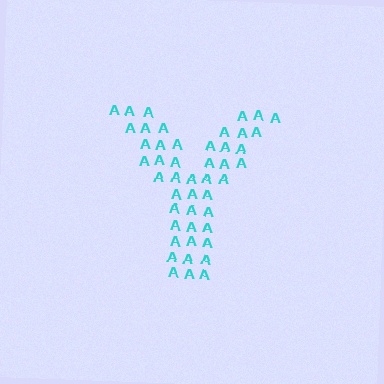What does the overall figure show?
The overall figure shows the letter Y.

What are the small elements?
The small elements are letter A's.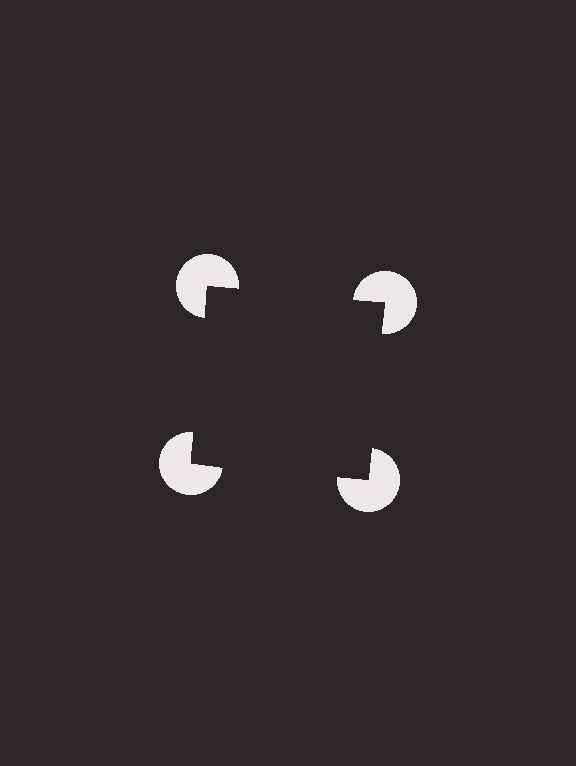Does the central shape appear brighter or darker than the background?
It typically appears slightly darker than the background, even though no actual brightness change is drawn.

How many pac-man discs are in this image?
There are 4 — one at each vertex of the illusory square.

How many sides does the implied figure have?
4 sides.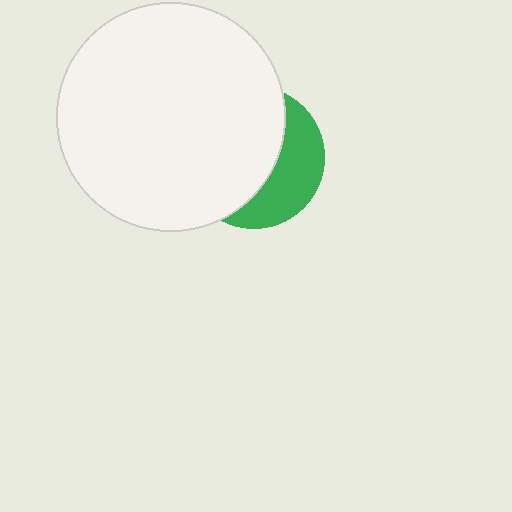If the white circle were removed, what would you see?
You would see the complete green circle.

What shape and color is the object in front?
The object in front is a white circle.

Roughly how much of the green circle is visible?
A small part of it is visible (roughly 37%).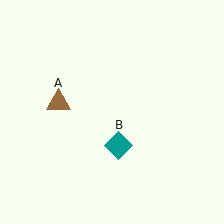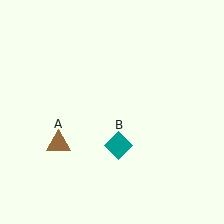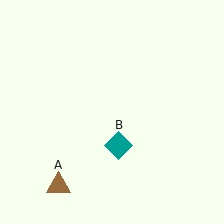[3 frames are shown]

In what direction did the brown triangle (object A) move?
The brown triangle (object A) moved down.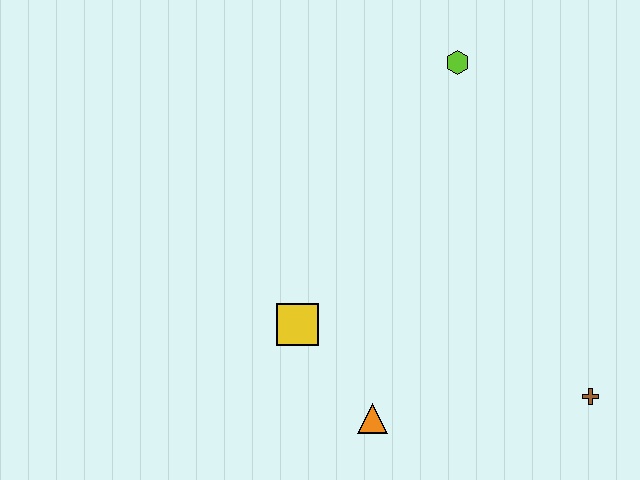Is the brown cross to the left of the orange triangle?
No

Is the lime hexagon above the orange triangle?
Yes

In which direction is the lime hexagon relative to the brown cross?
The lime hexagon is above the brown cross.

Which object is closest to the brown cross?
The orange triangle is closest to the brown cross.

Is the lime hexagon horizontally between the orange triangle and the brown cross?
Yes